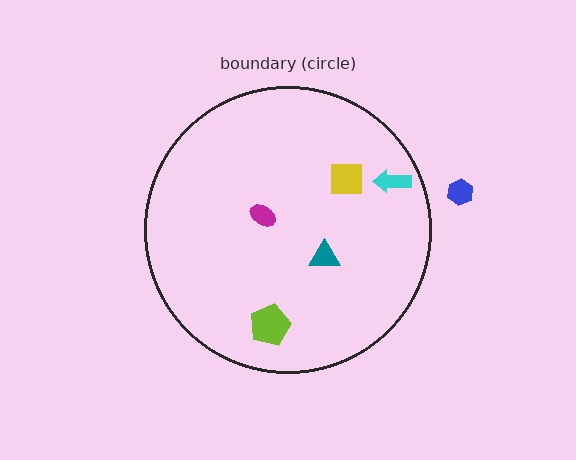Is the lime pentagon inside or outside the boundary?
Inside.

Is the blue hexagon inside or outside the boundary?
Outside.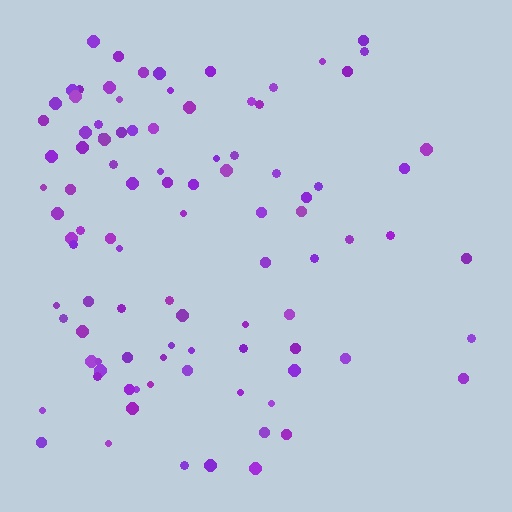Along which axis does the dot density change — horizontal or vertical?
Horizontal.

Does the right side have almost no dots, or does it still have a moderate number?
Still a moderate number, just noticeably fewer than the left.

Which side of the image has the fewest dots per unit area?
The right.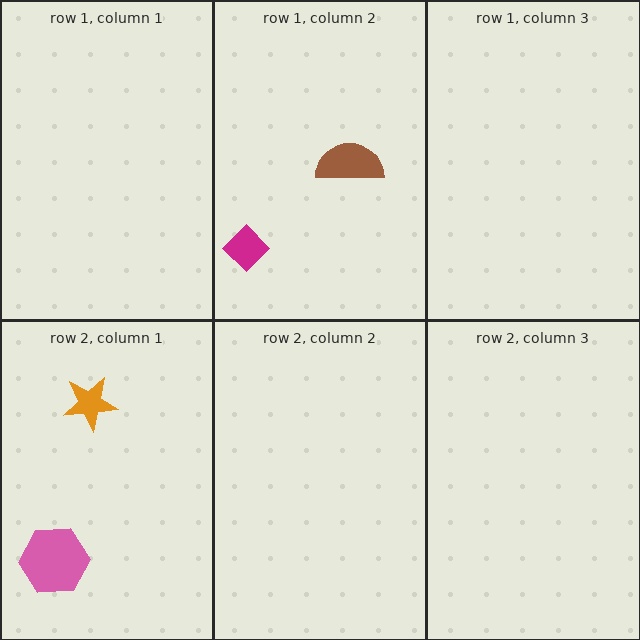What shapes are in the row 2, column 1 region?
The pink hexagon, the orange star.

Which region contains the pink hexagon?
The row 2, column 1 region.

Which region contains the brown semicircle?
The row 1, column 2 region.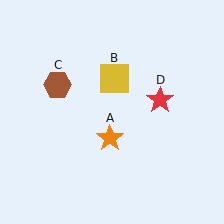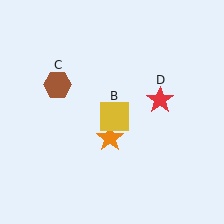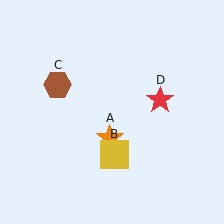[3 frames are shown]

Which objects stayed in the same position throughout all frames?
Orange star (object A) and brown hexagon (object C) and red star (object D) remained stationary.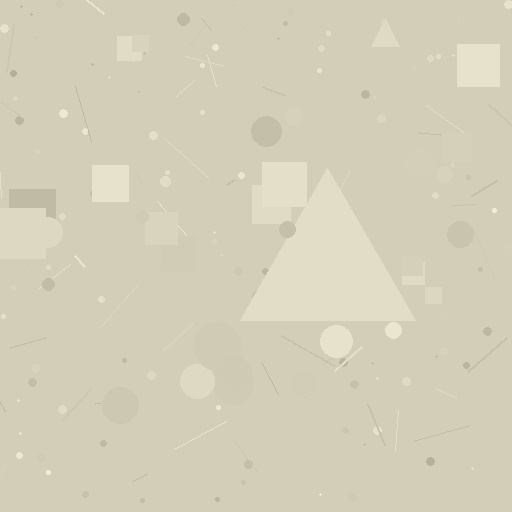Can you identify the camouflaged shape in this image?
The camouflaged shape is a triangle.